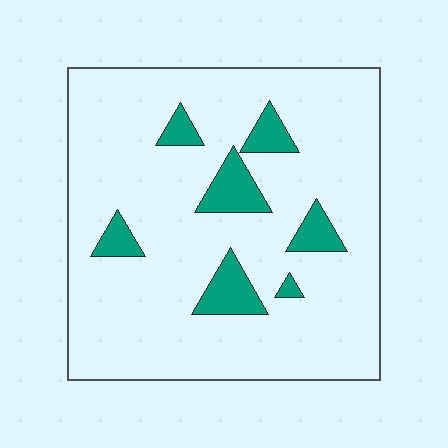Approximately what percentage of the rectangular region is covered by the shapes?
Approximately 10%.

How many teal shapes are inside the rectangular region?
7.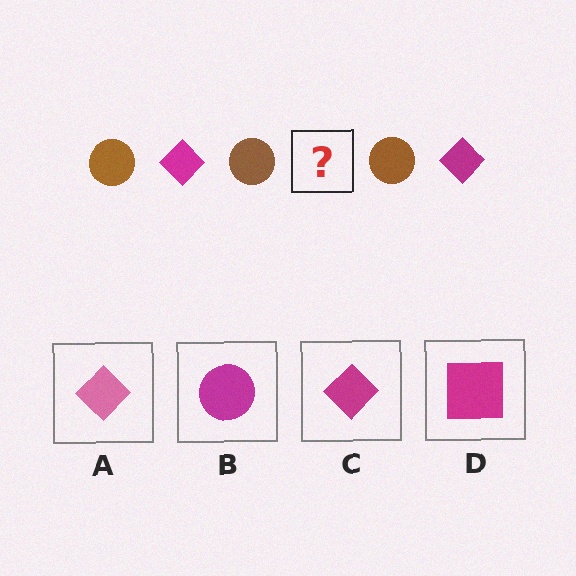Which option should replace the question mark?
Option C.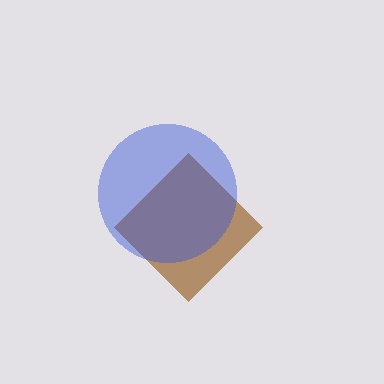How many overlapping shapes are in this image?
There are 2 overlapping shapes in the image.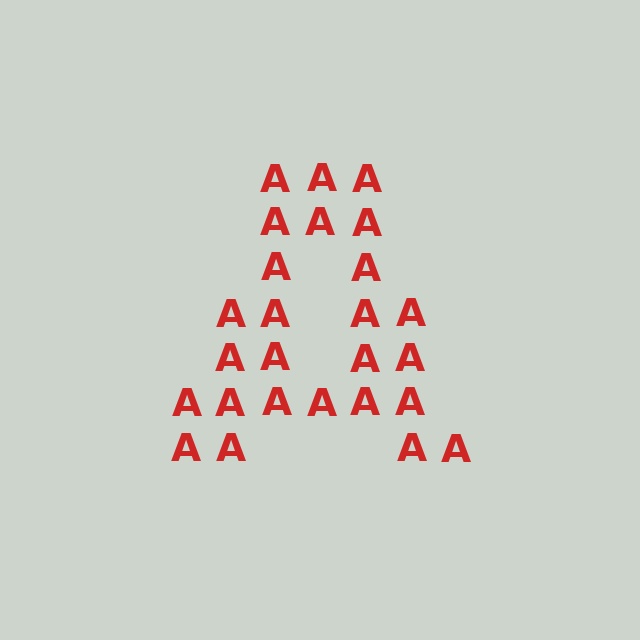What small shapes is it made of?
It is made of small letter A's.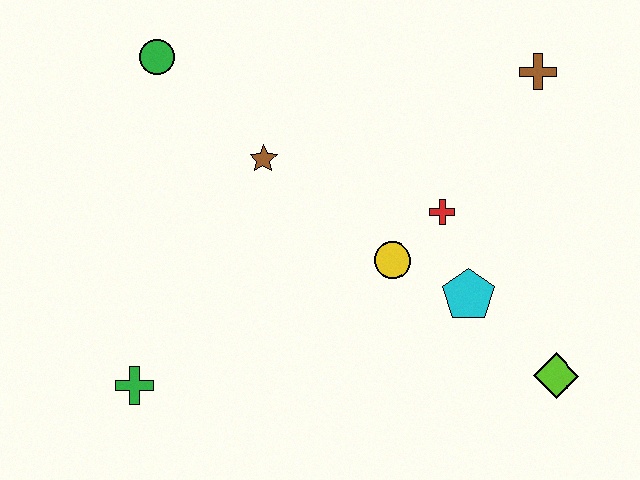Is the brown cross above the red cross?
Yes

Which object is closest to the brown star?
The green circle is closest to the brown star.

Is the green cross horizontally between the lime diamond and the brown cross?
No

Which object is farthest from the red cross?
The green cross is farthest from the red cross.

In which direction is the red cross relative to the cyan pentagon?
The red cross is above the cyan pentagon.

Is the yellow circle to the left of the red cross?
Yes